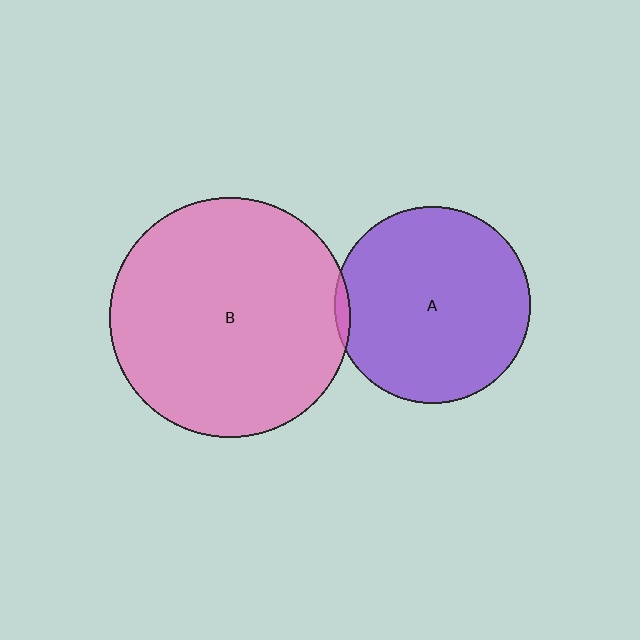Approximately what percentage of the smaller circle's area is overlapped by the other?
Approximately 5%.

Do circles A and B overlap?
Yes.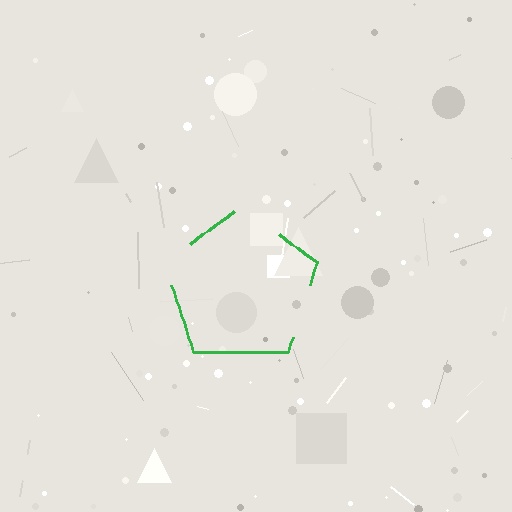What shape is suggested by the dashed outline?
The dashed outline suggests a pentagon.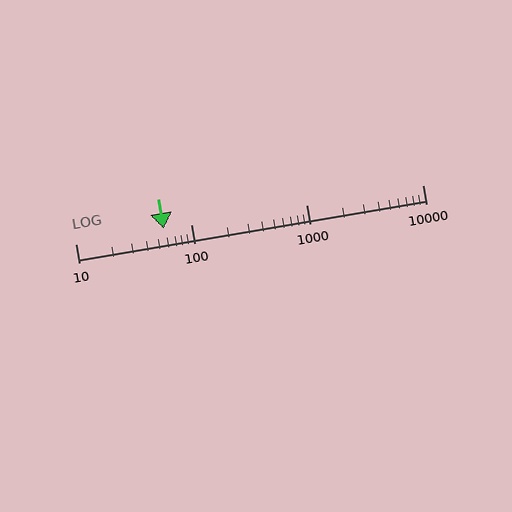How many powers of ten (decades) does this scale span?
The scale spans 3 decades, from 10 to 10000.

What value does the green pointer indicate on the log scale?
The pointer indicates approximately 58.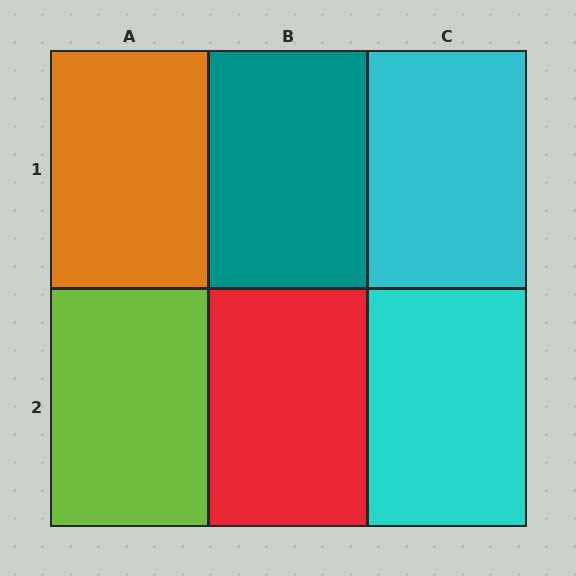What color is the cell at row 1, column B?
Teal.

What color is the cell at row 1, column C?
Cyan.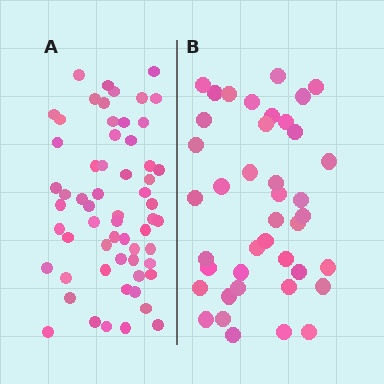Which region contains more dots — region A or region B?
Region A (the left region) has more dots.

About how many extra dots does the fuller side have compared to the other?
Region A has approximately 20 more dots than region B.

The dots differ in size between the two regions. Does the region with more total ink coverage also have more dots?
No. Region B has more total ink coverage because its dots are larger, but region A actually contains more individual dots. Total area can be misleading — the number of items is what matters here.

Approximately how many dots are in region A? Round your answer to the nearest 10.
About 60 dots.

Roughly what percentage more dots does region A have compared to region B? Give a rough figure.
About 45% more.